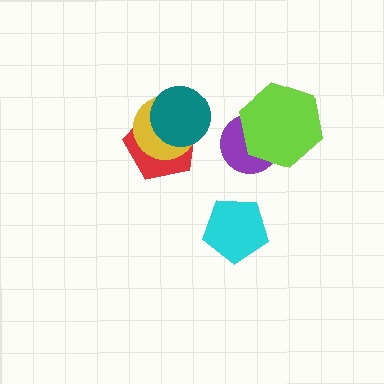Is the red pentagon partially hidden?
Yes, it is partially covered by another shape.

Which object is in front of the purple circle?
The lime hexagon is in front of the purple circle.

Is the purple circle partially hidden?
Yes, it is partially covered by another shape.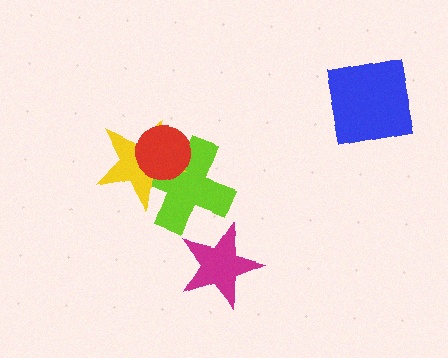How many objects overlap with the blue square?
0 objects overlap with the blue square.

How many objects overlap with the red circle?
2 objects overlap with the red circle.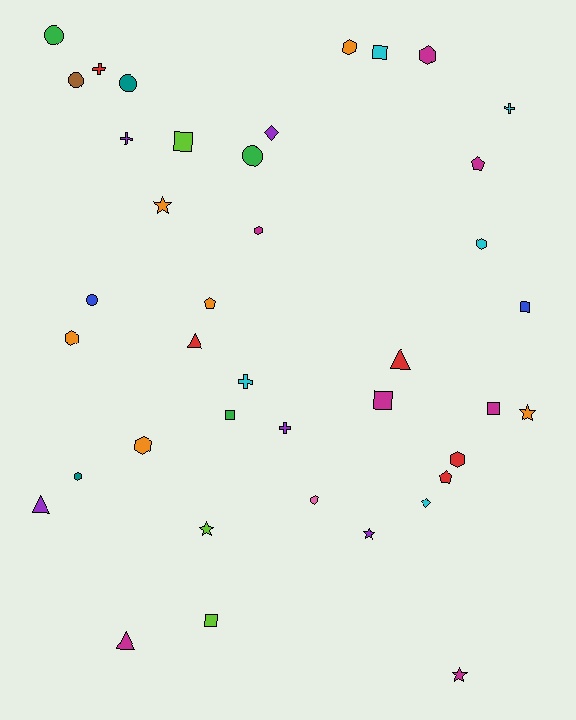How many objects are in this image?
There are 40 objects.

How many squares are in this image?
There are 7 squares.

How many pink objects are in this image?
There is 1 pink object.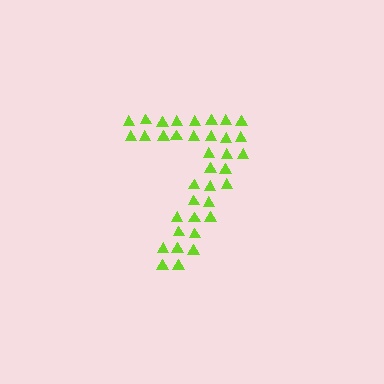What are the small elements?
The small elements are triangles.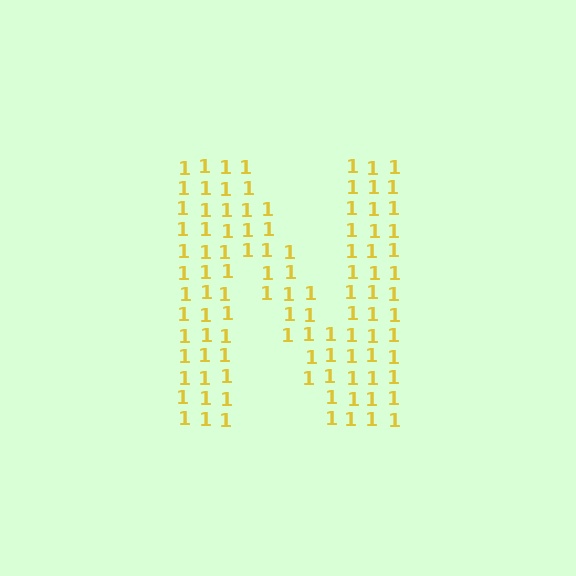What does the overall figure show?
The overall figure shows the letter N.